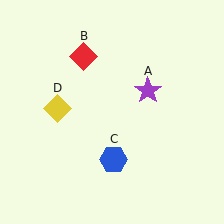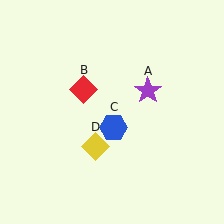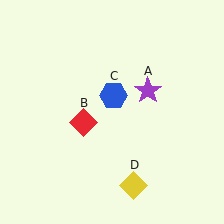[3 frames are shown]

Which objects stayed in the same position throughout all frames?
Purple star (object A) remained stationary.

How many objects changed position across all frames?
3 objects changed position: red diamond (object B), blue hexagon (object C), yellow diamond (object D).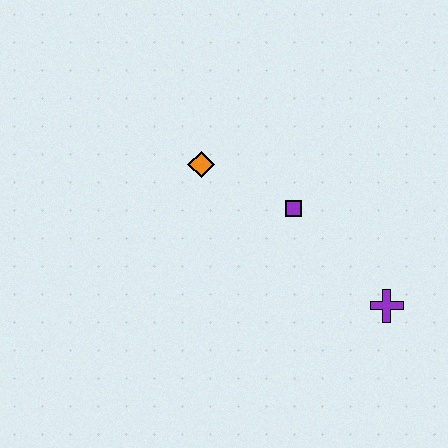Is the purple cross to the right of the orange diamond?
Yes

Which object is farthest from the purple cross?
The orange diamond is farthest from the purple cross.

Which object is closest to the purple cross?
The purple square is closest to the purple cross.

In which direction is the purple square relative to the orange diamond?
The purple square is to the right of the orange diamond.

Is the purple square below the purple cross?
No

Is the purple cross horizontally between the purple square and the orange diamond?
No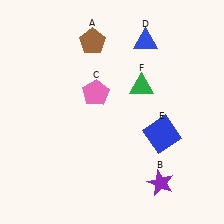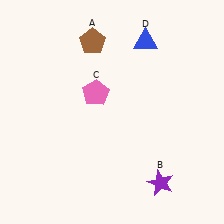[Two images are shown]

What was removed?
The green triangle (F), the blue square (E) were removed in Image 2.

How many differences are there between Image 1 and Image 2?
There are 2 differences between the two images.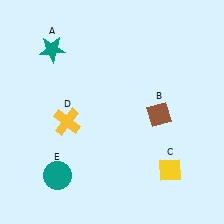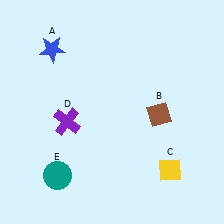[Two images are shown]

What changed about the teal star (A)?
In Image 1, A is teal. In Image 2, it changed to blue.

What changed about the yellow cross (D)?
In Image 1, D is yellow. In Image 2, it changed to purple.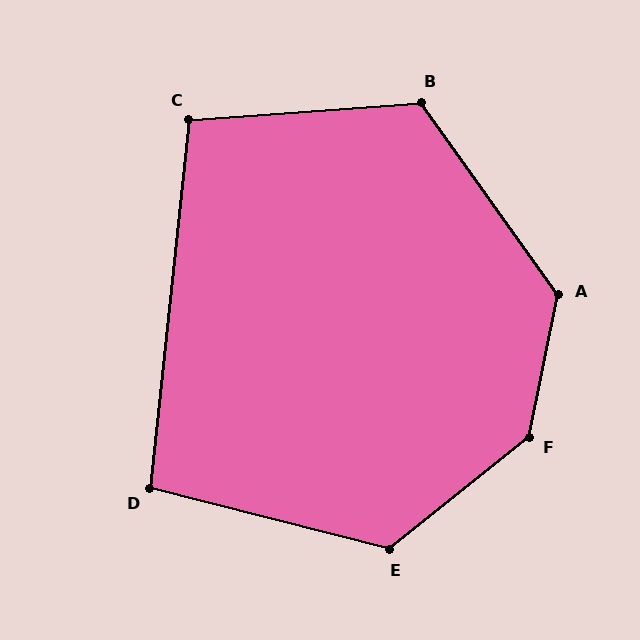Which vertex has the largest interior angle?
F, at approximately 140 degrees.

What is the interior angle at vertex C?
Approximately 100 degrees (obtuse).